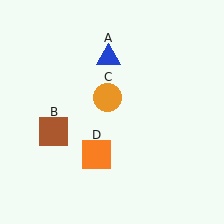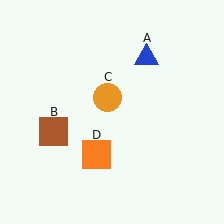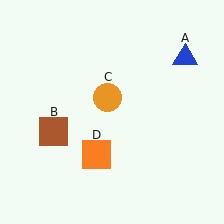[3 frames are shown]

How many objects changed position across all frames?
1 object changed position: blue triangle (object A).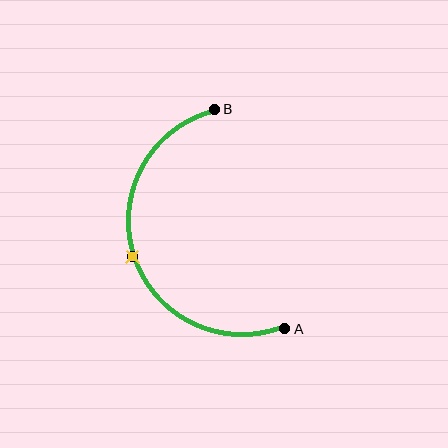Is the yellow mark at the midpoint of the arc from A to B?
Yes. The yellow mark lies on the arc at equal arc-length from both A and B — it is the arc midpoint.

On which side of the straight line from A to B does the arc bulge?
The arc bulges to the left of the straight line connecting A and B.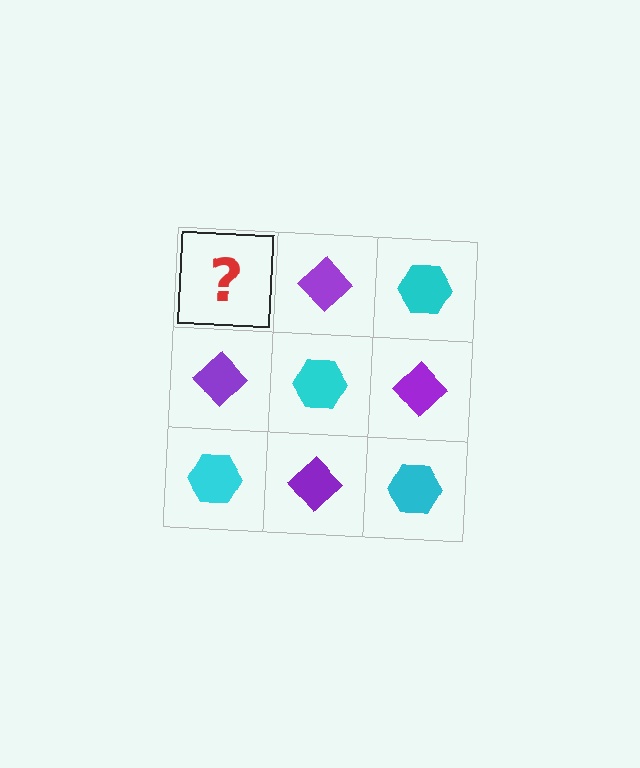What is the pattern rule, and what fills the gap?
The rule is that it alternates cyan hexagon and purple diamond in a checkerboard pattern. The gap should be filled with a cyan hexagon.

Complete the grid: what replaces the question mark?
The question mark should be replaced with a cyan hexagon.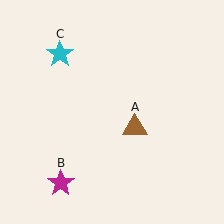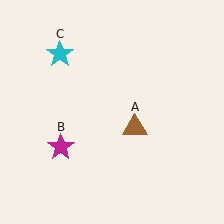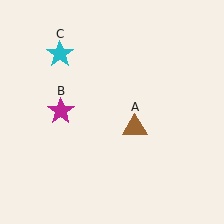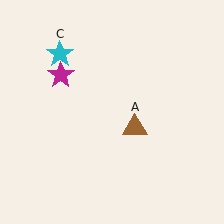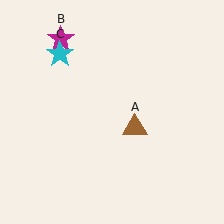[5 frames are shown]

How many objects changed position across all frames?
1 object changed position: magenta star (object B).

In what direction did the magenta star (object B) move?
The magenta star (object B) moved up.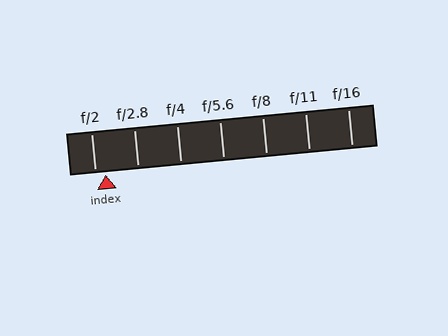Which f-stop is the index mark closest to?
The index mark is closest to f/2.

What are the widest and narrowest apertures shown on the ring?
The widest aperture shown is f/2 and the narrowest is f/16.